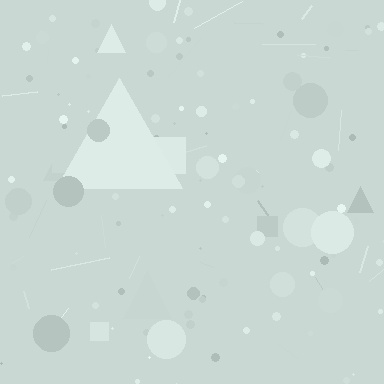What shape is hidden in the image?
A triangle is hidden in the image.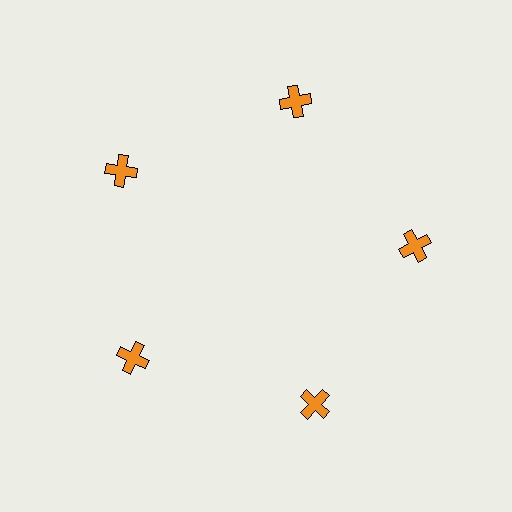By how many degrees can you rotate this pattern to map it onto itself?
The pattern maps onto itself every 72 degrees of rotation.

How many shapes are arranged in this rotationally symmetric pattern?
There are 5 shapes, arranged in 5 groups of 1.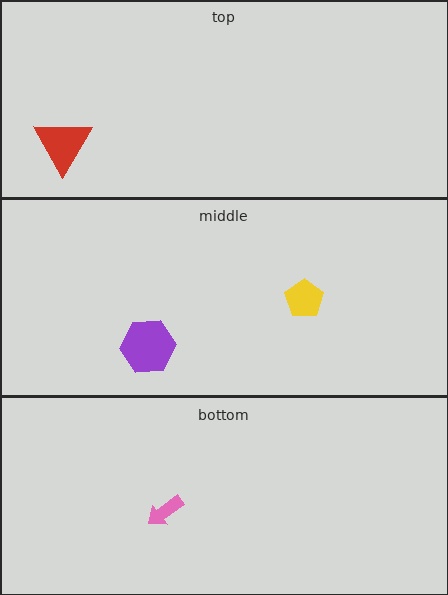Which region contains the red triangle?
The top region.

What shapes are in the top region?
The red triangle.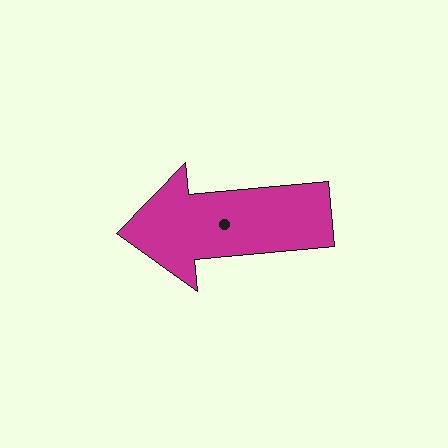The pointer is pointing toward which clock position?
Roughly 9 o'clock.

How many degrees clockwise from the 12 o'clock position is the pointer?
Approximately 265 degrees.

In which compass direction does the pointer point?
West.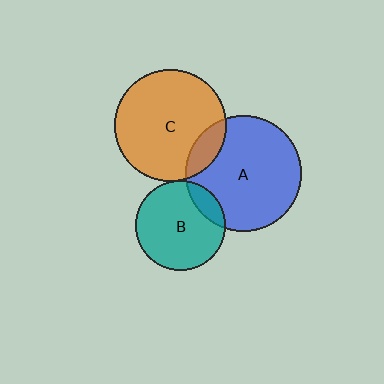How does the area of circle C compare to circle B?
Approximately 1.6 times.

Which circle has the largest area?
Circle A (blue).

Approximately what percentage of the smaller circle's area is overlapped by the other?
Approximately 15%.